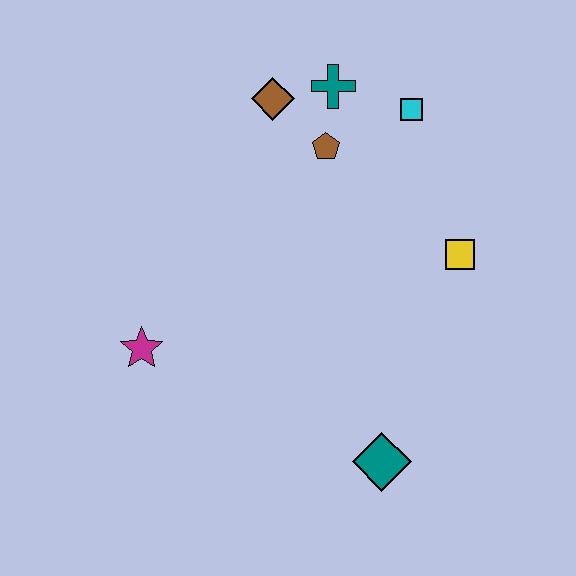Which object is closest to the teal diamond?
The yellow square is closest to the teal diamond.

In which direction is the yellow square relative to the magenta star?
The yellow square is to the right of the magenta star.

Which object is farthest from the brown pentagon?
The teal diamond is farthest from the brown pentagon.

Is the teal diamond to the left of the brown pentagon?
No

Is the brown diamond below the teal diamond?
No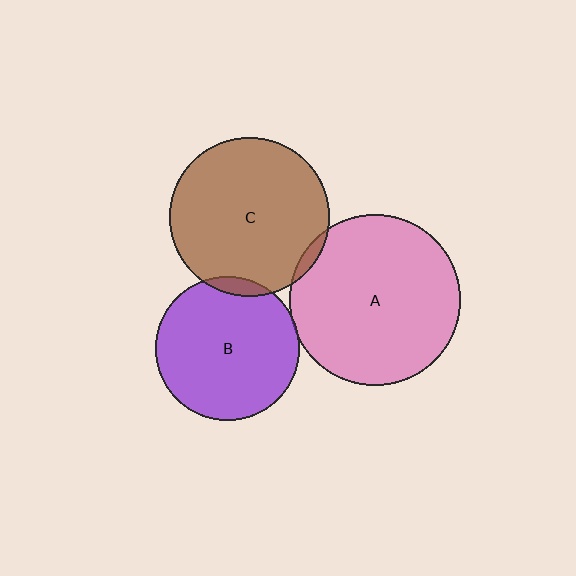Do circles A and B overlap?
Yes.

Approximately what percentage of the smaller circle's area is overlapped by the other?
Approximately 5%.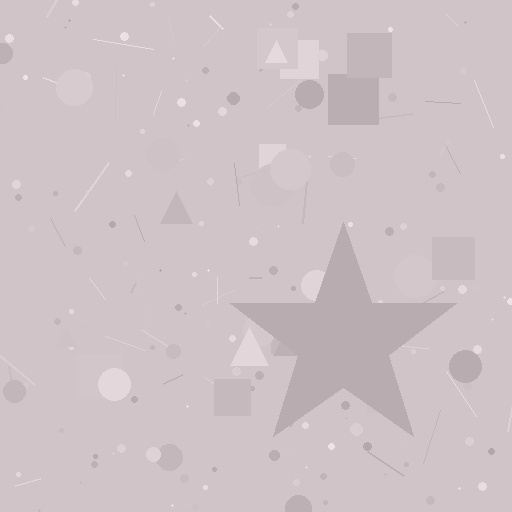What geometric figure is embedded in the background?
A star is embedded in the background.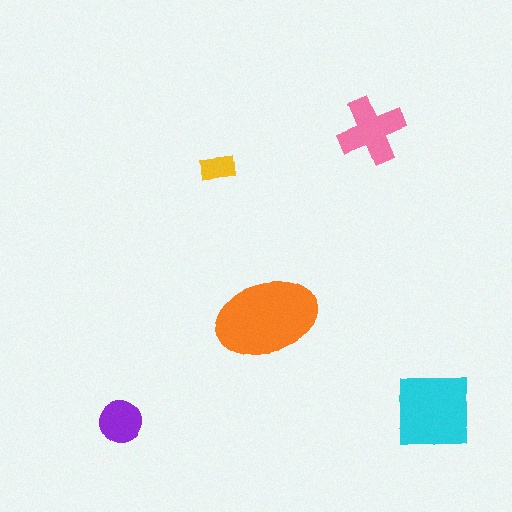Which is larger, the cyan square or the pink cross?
The cyan square.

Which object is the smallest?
The yellow rectangle.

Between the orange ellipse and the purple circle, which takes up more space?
The orange ellipse.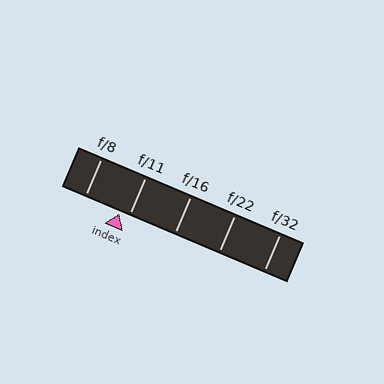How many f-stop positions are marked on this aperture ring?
There are 5 f-stop positions marked.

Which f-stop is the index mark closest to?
The index mark is closest to f/11.